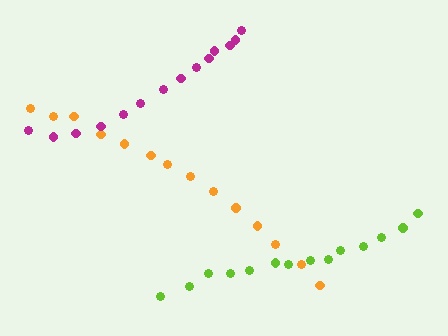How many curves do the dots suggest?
There are 3 distinct paths.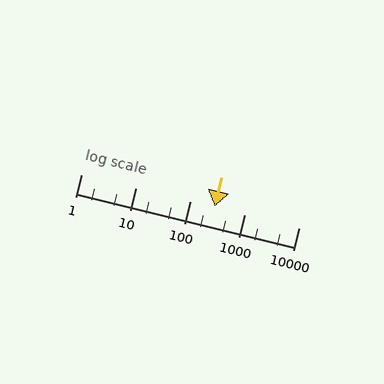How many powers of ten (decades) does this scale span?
The scale spans 4 decades, from 1 to 10000.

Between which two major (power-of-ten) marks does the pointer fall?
The pointer is between 100 and 1000.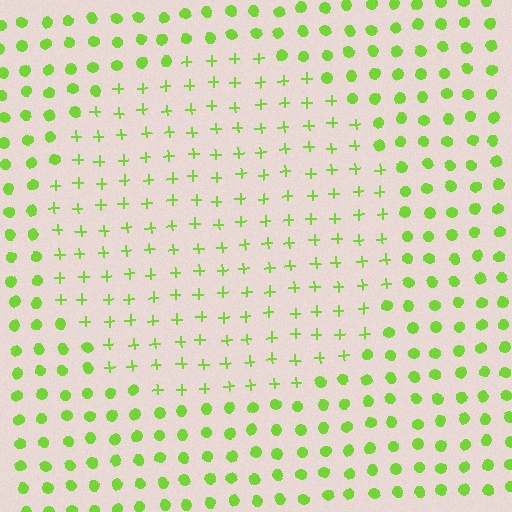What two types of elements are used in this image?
The image uses plus signs inside the circle region and circles outside it.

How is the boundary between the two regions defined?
The boundary is defined by a change in element shape: plus signs inside vs. circles outside. All elements share the same color and spacing.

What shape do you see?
I see a circle.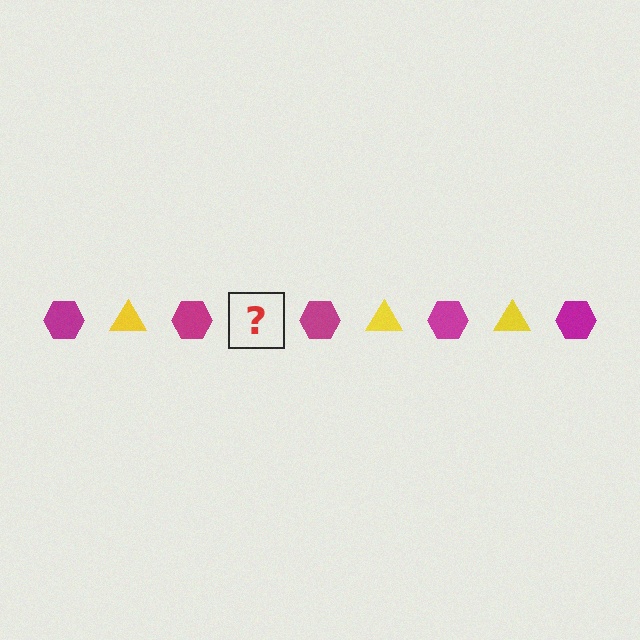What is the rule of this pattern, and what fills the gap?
The rule is that the pattern alternates between magenta hexagon and yellow triangle. The gap should be filled with a yellow triangle.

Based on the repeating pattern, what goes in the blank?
The blank should be a yellow triangle.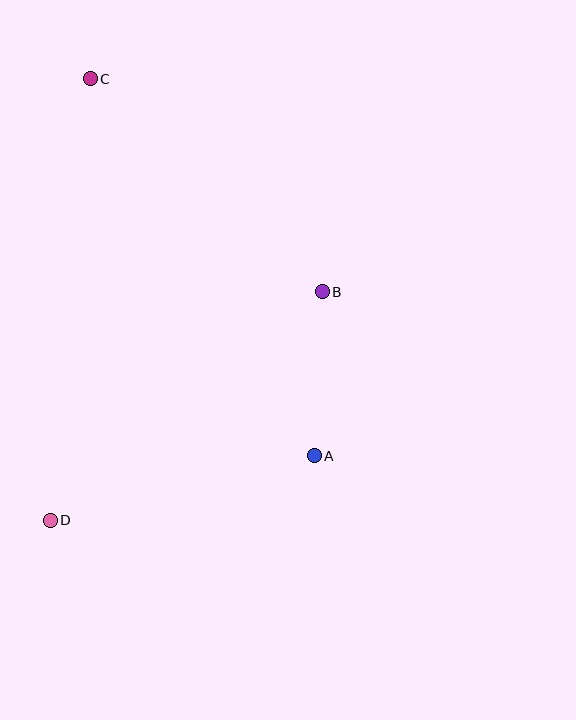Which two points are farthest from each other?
Points C and D are farthest from each other.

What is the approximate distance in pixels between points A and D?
The distance between A and D is approximately 272 pixels.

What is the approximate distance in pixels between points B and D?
The distance between B and D is approximately 355 pixels.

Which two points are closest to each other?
Points A and B are closest to each other.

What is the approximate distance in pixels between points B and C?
The distance between B and C is approximately 315 pixels.